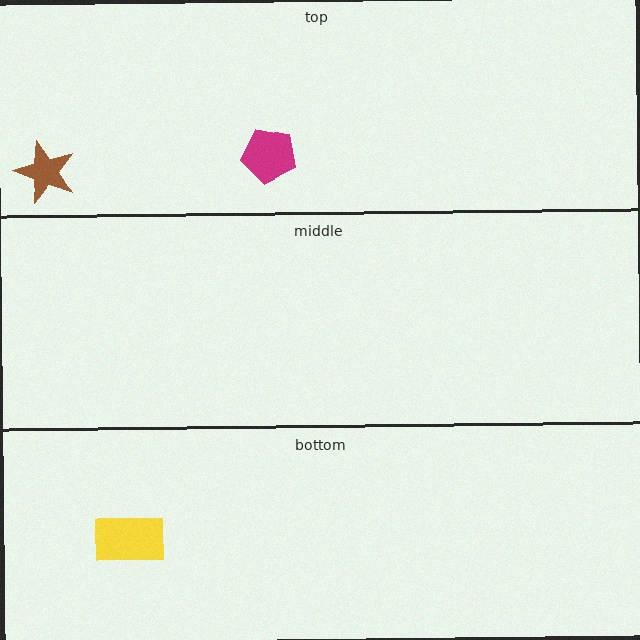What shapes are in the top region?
The magenta pentagon, the brown star.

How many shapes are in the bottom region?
1.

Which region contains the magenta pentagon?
The top region.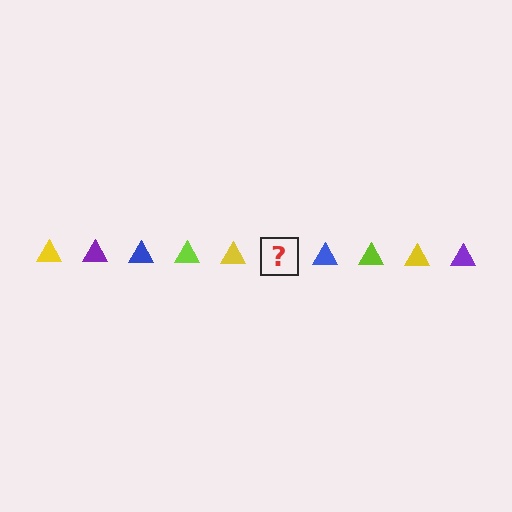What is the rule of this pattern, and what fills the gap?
The rule is that the pattern cycles through yellow, purple, blue, lime triangles. The gap should be filled with a purple triangle.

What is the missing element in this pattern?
The missing element is a purple triangle.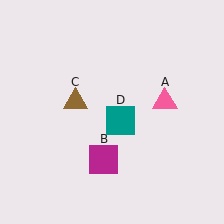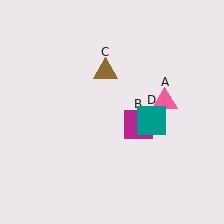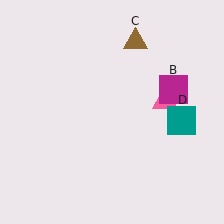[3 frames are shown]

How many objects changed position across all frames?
3 objects changed position: magenta square (object B), brown triangle (object C), teal square (object D).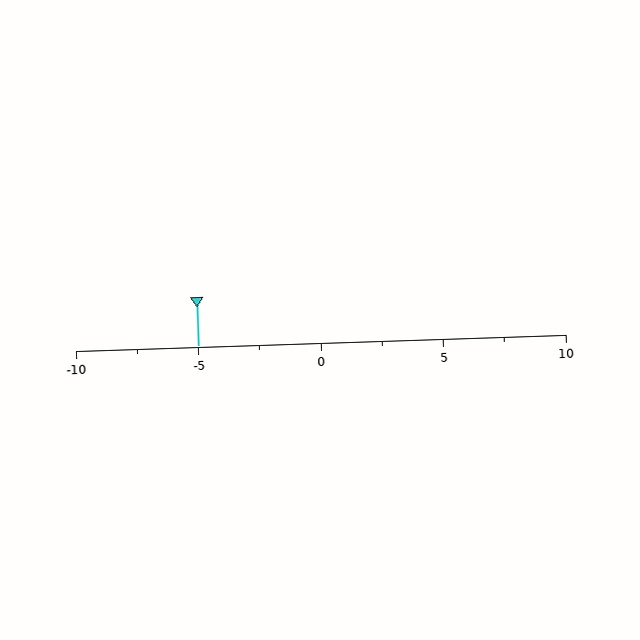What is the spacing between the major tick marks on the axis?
The major ticks are spaced 5 apart.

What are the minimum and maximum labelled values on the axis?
The axis runs from -10 to 10.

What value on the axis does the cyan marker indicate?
The marker indicates approximately -5.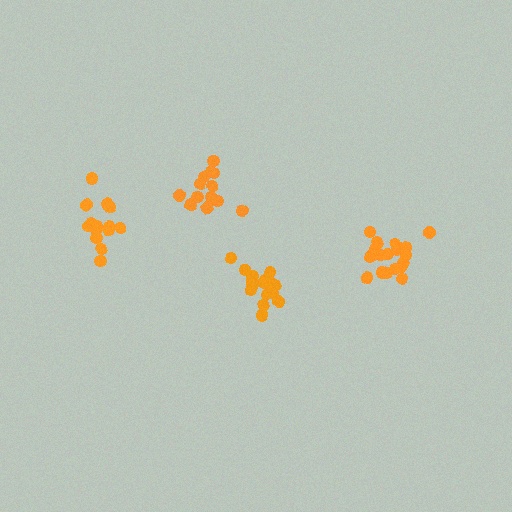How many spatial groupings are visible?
There are 4 spatial groupings.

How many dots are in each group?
Group 1: 15 dots, Group 2: 15 dots, Group 3: 18 dots, Group 4: 21 dots (69 total).